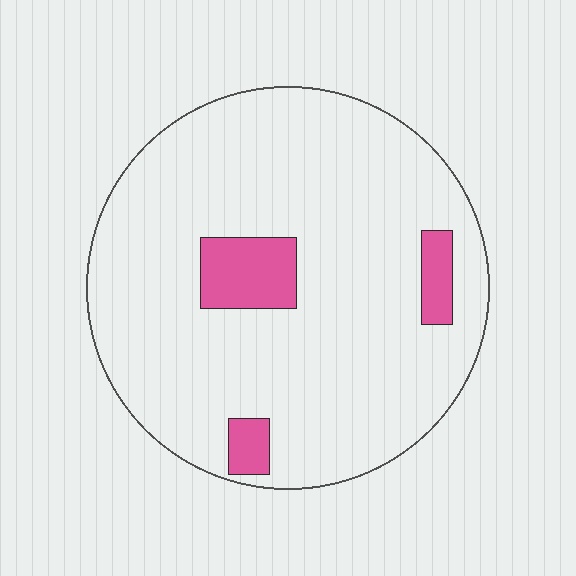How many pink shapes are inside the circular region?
3.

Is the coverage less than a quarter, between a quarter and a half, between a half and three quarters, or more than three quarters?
Less than a quarter.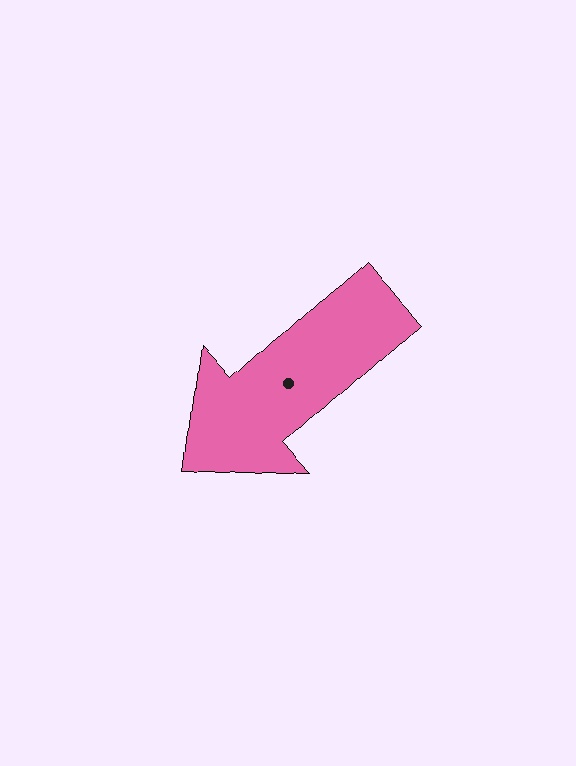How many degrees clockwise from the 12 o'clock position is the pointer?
Approximately 228 degrees.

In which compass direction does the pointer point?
Southwest.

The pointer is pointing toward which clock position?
Roughly 8 o'clock.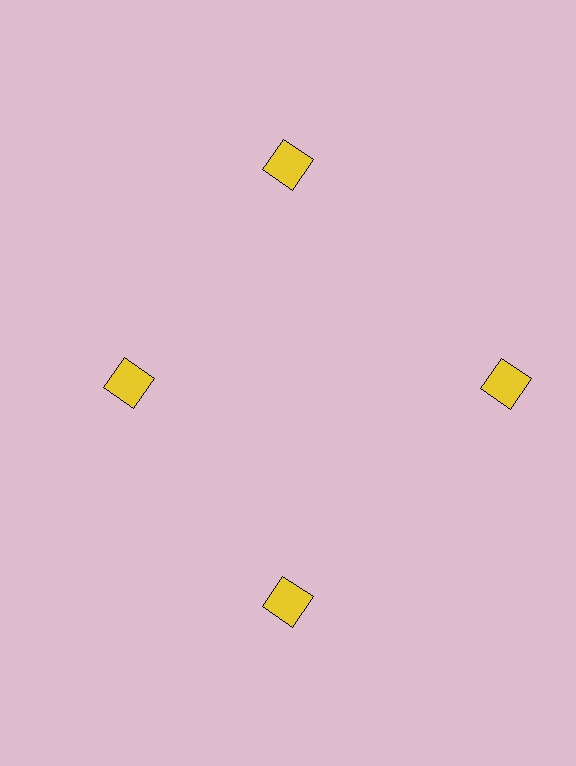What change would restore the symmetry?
The symmetry would be restored by moving it outward, back onto the ring so that all 4 squares sit at equal angles and equal distance from the center.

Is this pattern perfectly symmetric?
No. The 4 yellow squares are arranged in a ring, but one element near the 9 o'clock position is pulled inward toward the center, breaking the 4-fold rotational symmetry.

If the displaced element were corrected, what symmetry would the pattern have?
It would have 4-fold rotational symmetry — the pattern would map onto itself every 90 degrees.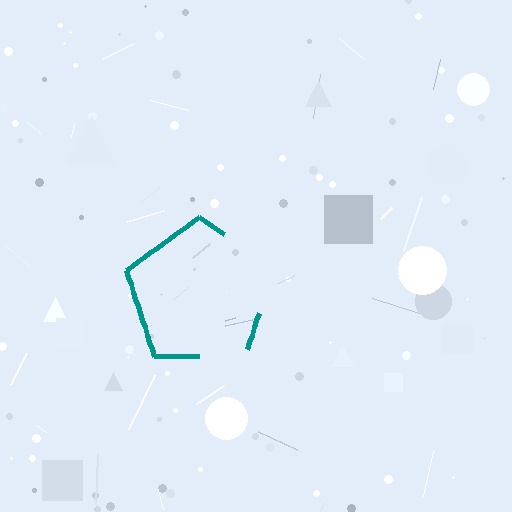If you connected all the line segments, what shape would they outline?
They would outline a pentagon.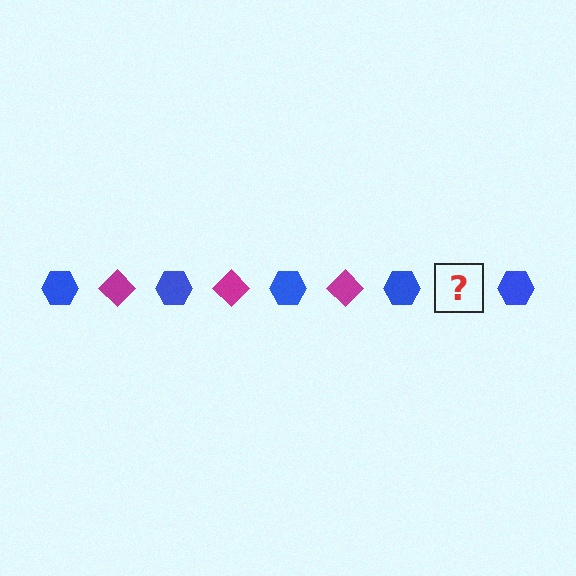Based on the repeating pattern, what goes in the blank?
The blank should be a magenta diamond.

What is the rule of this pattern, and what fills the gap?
The rule is that the pattern alternates between blue hexagon and magenta diamond. The gap should be filled with a magenta diamond.